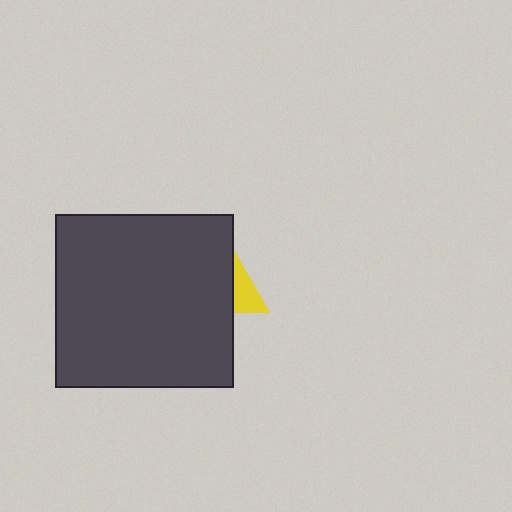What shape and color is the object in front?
The object in front is a dark gray rectangle.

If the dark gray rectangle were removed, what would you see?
You would see the complete yellow triangle.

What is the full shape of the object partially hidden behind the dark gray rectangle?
The partially hidden object is a yellow triangle.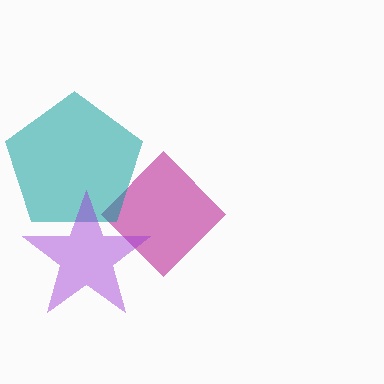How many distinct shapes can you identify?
There are 3 distinct shapes: a magenta diamond, a teal pentagon, a purple star.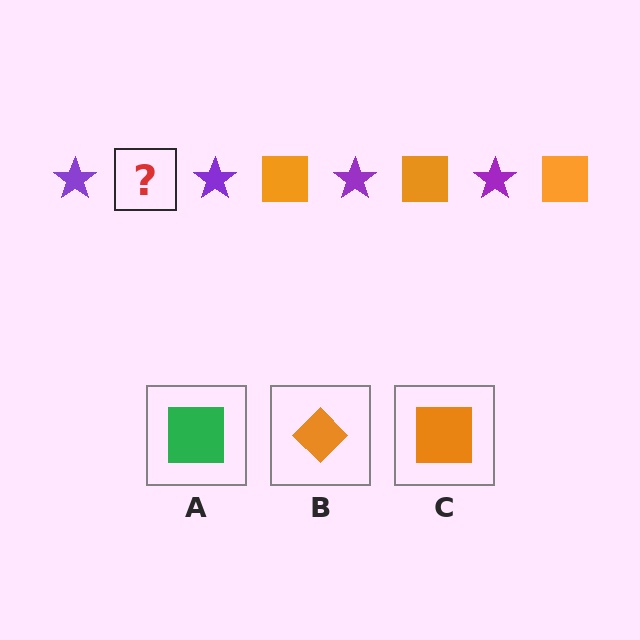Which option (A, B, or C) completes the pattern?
C.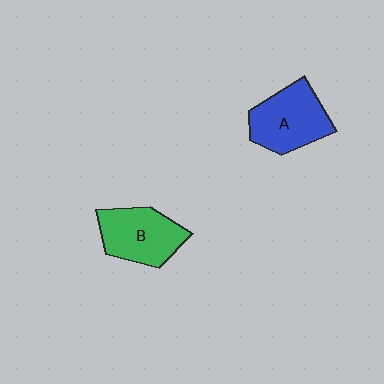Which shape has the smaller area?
Shape B (green).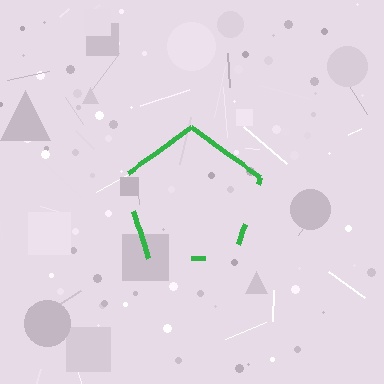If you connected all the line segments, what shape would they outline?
They would outline a pentagon.